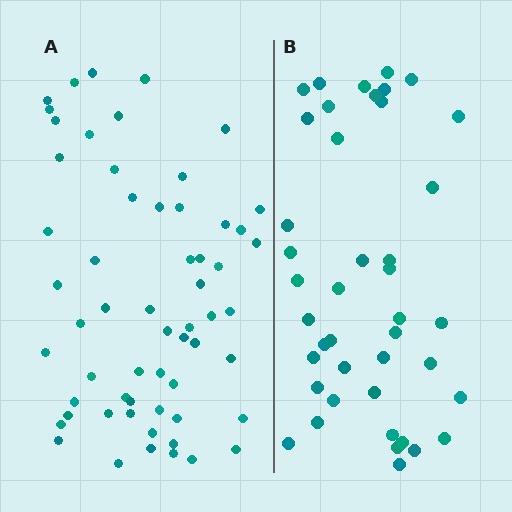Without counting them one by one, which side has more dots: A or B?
Region A (the left region) has more dots.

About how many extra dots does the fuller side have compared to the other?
Region A has approximately 15 more dots than region B.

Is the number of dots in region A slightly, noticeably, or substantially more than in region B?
Region A has noticeably more, but not dramatically so. The ratio is roughly 1.4 to 1.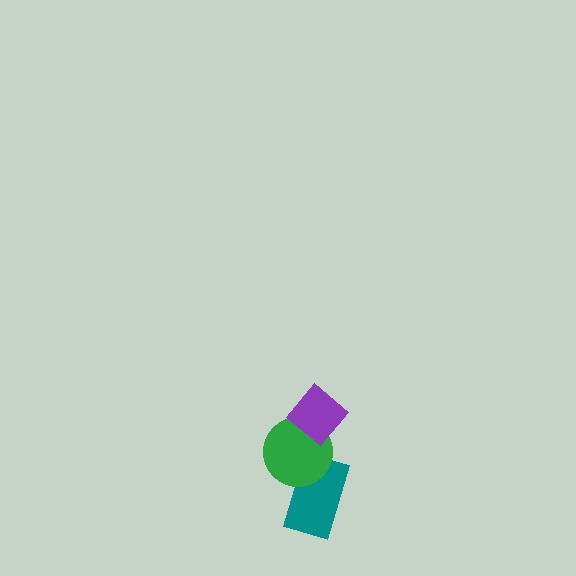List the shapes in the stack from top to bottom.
From top to bottom: the purple diamond, the green circle, the teal rectangle.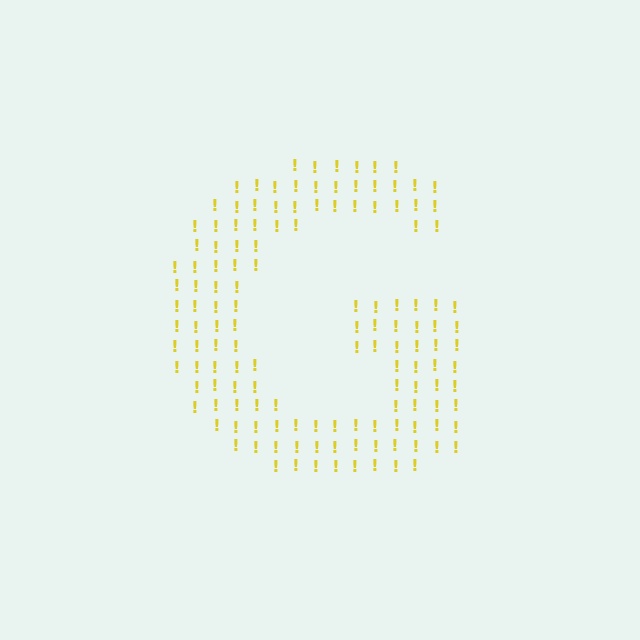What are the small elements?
The small elements are exclamation marks.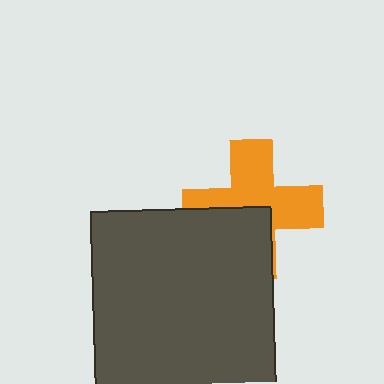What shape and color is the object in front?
The object in front is a dark gray square.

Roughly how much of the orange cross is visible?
About half of it is visible (roughly 59%).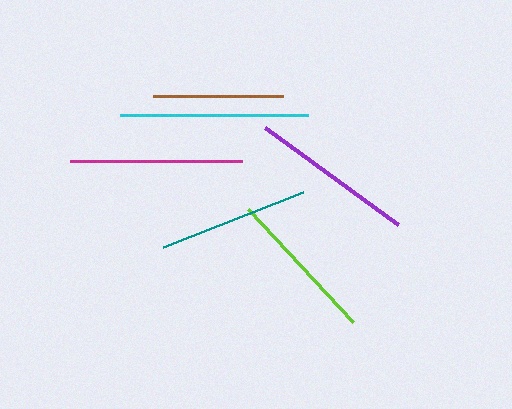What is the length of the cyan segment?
The cyan segment is approximately 188 pixels long.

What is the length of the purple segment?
The purple segment is approximately 165 pixels long.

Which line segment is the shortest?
The brown line is the shortest at approximately 130 pixels.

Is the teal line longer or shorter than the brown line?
The teal line is longer than the brown line.